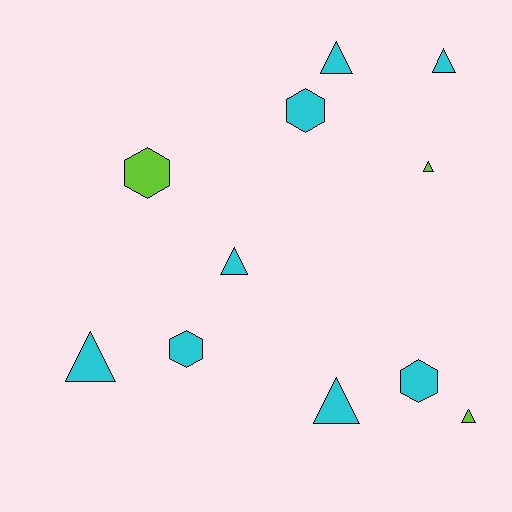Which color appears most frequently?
Cyan, with 8 objects.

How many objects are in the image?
There are 11 objects.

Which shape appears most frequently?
Triangle, with 7 objects.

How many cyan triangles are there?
There are 5 cyan triangles.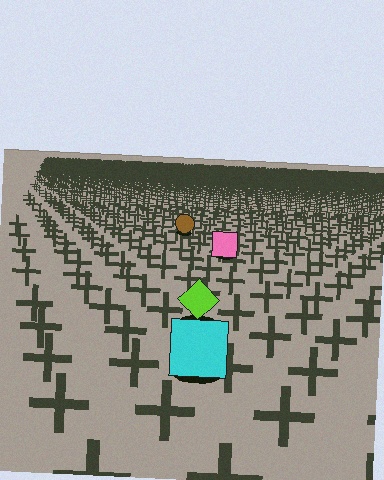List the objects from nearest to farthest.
From nearest to farthest: the cyan square, the lime diamond, the pink square, the brown circle.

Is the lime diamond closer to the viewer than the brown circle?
Yes. The lime diamond is closer — you can tell from the texture gradient: the ground texture is coarser near it.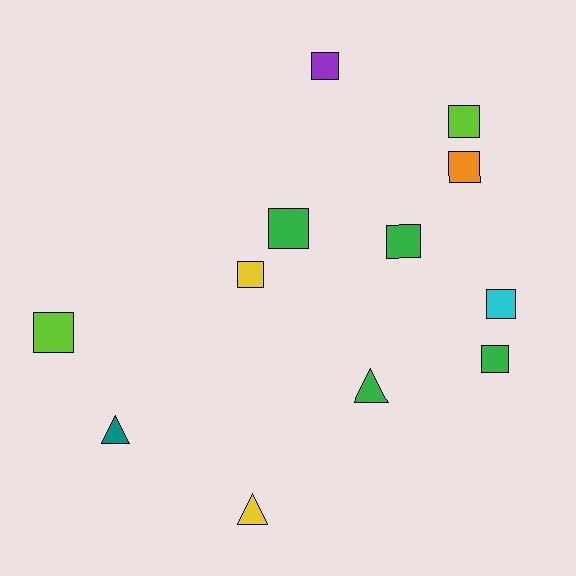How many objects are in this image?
There are 12 objects.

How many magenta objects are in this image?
There are no magenta objects.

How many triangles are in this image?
There are 3 triangles.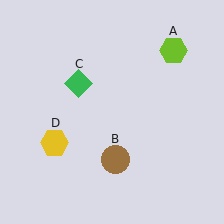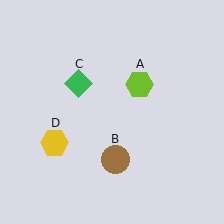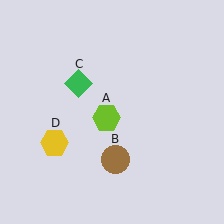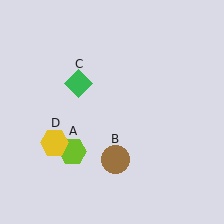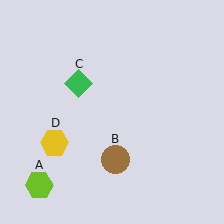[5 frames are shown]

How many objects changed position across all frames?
1 object changed position: lime hexagon (object A).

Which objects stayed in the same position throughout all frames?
Brown circle (object B) and green diamond (object C) and yellow hexagon (object D) remained stationary.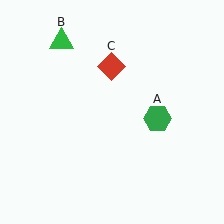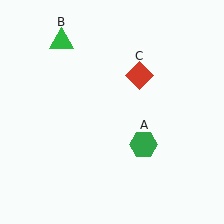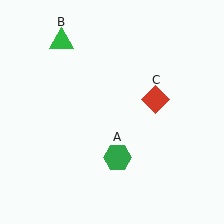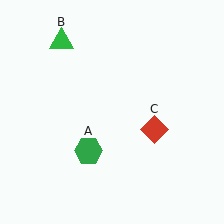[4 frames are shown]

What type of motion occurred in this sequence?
The green hexagon (object A), red diamond (object C) rotated clockwise around the center of the scene.